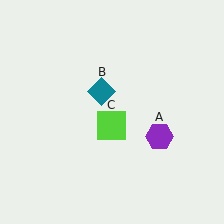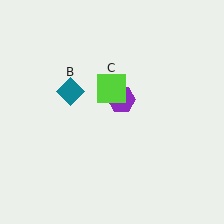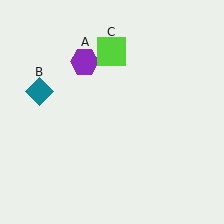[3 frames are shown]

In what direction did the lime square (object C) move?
The lime square (object C) moved up.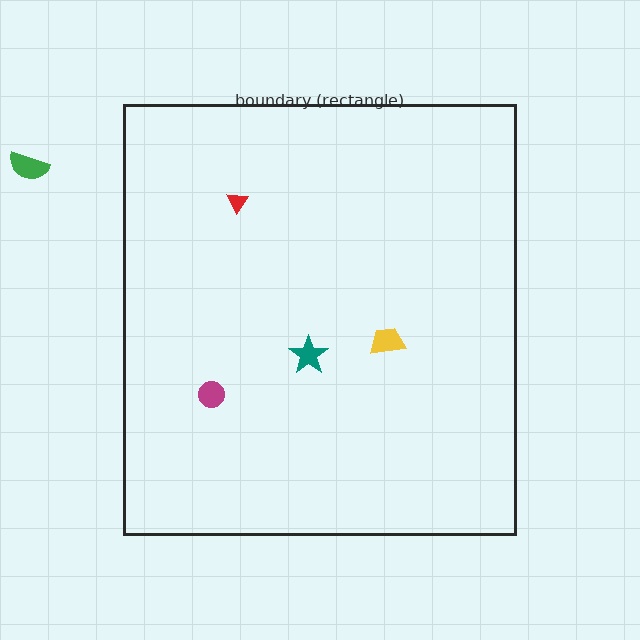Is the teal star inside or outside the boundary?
Inside.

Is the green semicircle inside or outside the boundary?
Outside.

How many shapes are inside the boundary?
4 inside, 1 outside.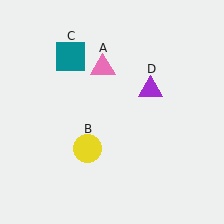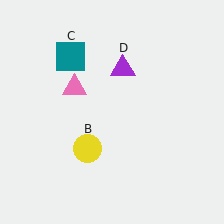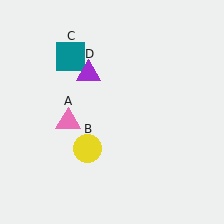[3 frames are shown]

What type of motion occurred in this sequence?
The pink triangle (object A), purple triangle (object D) rotated counterclockwise around the center of the scene.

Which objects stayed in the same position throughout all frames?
Yellow circle (object B) and teal square (object C) remained stationary.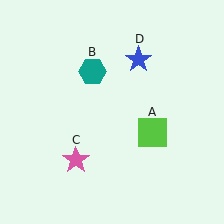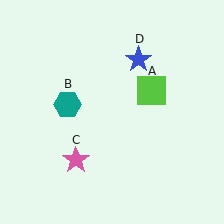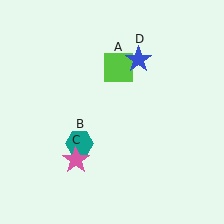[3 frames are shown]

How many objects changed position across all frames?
2 objects changed position: lime square (object A), teal hexagon (object B).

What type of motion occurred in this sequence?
The lime square (object A), teal hexagon (object B) rotated counterclockwise around the center of the scene.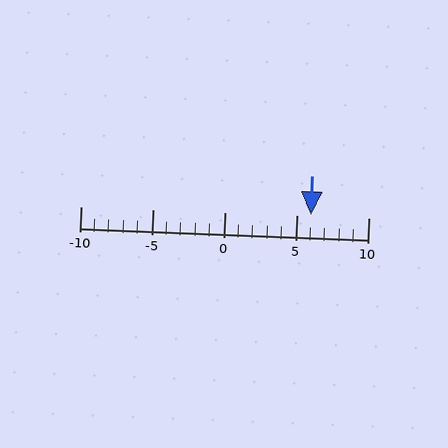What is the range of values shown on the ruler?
The ruler shows values from -10 to 10.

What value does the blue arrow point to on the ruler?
The blue arrow points to approximately 6.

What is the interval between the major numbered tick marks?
The major tick marks are spaced 5 units apart.